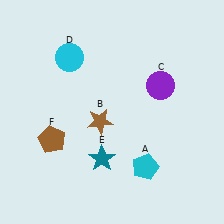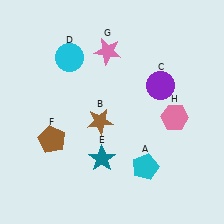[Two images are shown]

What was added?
A pink star (G), a pink hexagon (H) were added in Image 2.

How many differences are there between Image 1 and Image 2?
There are 2 differences between the two images.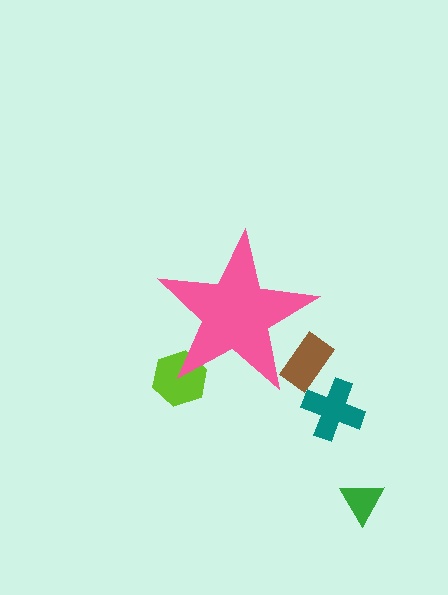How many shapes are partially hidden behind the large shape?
2 shapes are partially hidden.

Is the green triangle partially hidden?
No, the green triangle is fully visible.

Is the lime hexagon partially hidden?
Yes, the lime hexagon is partially hidden behind the pink star.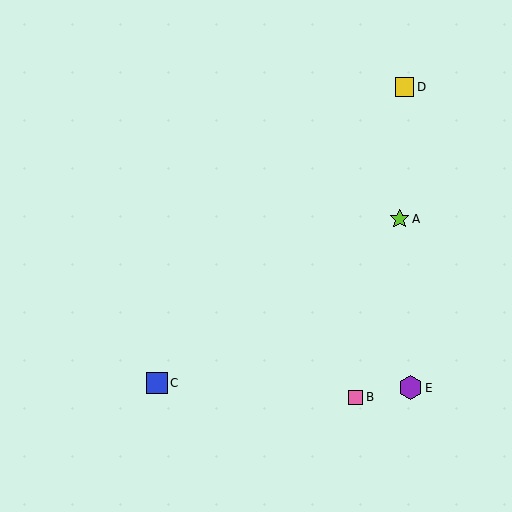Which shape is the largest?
The purple hexagon (labeled E) is the largest.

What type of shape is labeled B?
Shape B is a pink square.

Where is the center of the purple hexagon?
The center of the purple hexagon is at (410, 388).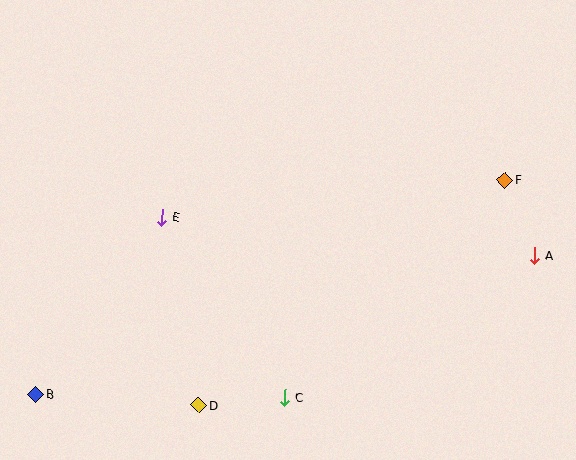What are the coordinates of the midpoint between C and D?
The midpoint between C and D is at (242, 401).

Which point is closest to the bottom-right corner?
Point A is closest to the bottom-right corner.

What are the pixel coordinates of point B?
Point B is at (36, 394).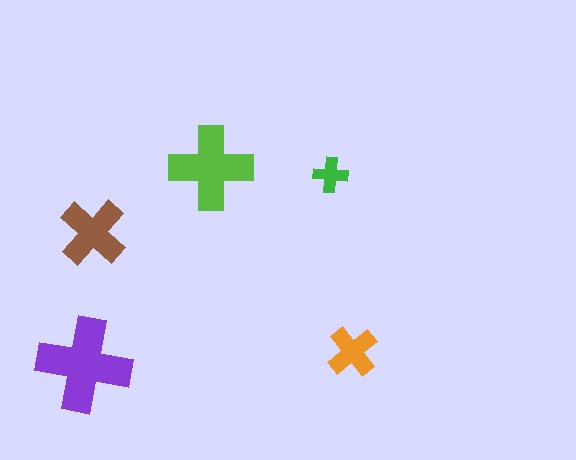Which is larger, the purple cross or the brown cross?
The purple one.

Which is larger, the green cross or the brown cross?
The brown one.